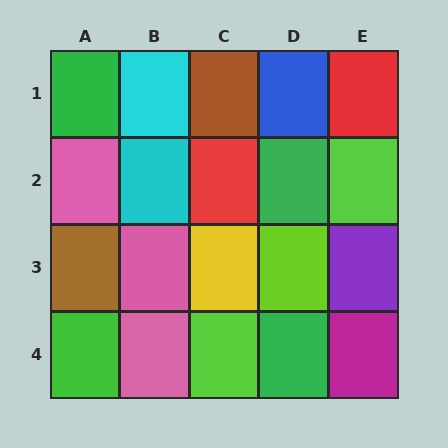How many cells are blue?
1 cell is blue.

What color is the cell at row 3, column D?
Lime.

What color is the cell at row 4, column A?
Green.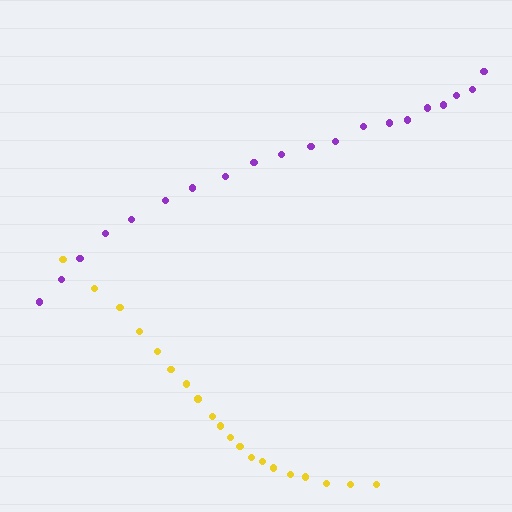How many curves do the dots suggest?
There are 2 distinct paths.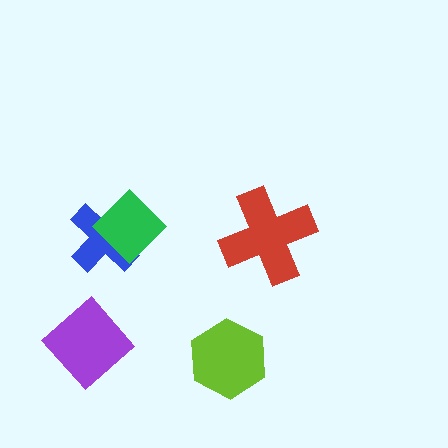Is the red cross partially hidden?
No, no other shape covers it.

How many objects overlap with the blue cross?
1 object overlaps with the blue cross.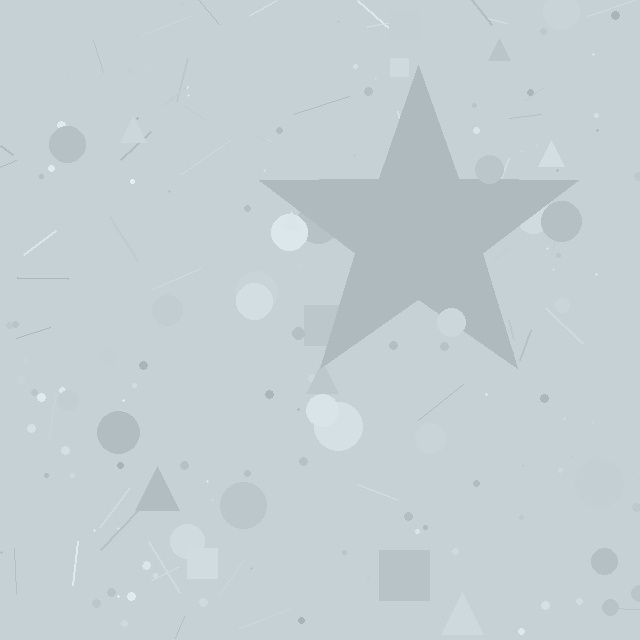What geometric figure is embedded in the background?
A star is embedded in the background.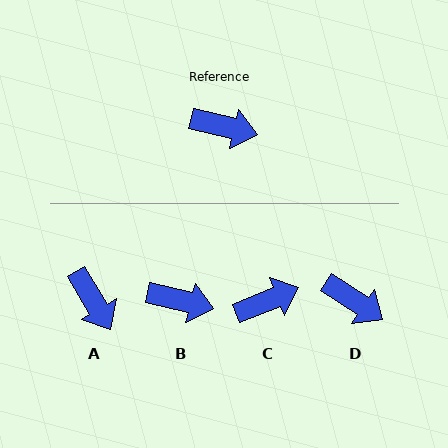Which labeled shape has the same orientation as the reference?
B.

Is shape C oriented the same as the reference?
No, it is off by about 36 degrees.